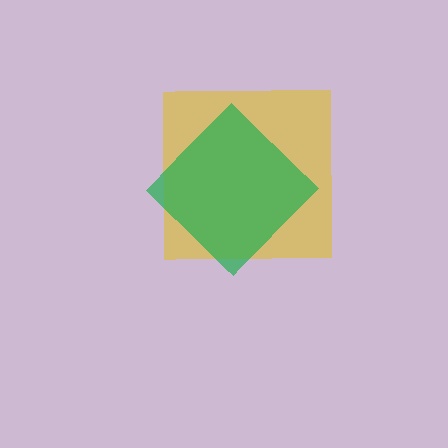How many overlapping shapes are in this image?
There are 2 overlapping shapes in the image.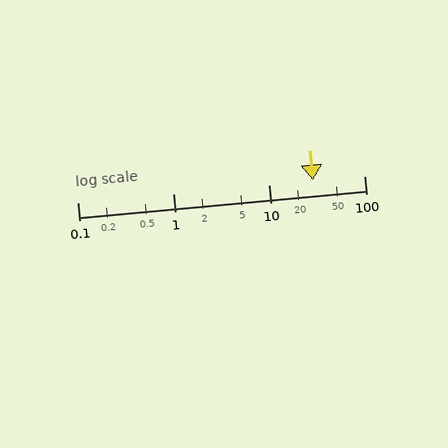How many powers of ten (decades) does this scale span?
The scale spans 3 decades, from 0.1 to 100.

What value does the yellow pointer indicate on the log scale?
The pointer indicates approximately 29.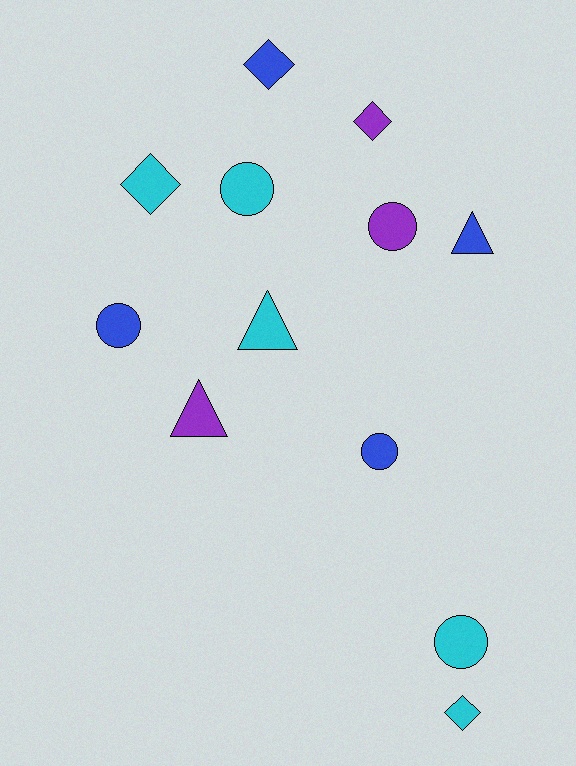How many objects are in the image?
There are 12 objects.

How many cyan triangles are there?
There is 1 cyan triangle.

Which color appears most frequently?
Cyan, with 5 objects.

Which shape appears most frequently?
Circle, with 5 objects.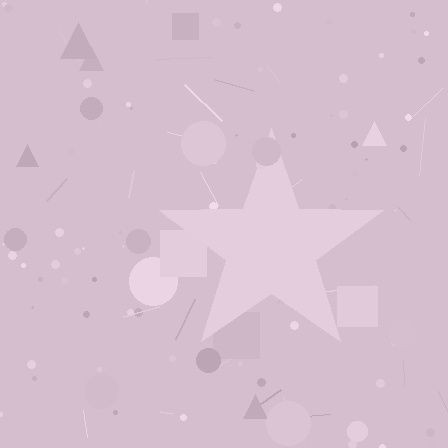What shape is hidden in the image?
A star is hidden in the image.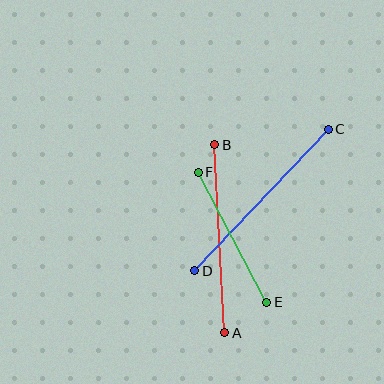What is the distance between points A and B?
The distance is approximately 188 pixels.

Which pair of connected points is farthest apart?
Points C and D are farthest apart.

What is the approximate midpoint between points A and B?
The midpoint is at approximately (220, 239) pixels.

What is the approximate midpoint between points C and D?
The midpoint is at approximately (262, 200) pixels.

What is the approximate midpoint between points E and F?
The midpoint is at approximately (232, 237) pixels.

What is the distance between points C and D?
The distance is approximately 195 pixels.